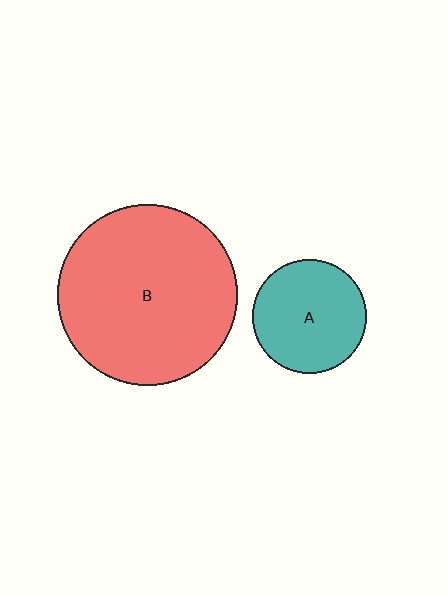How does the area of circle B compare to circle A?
Approximately 2.5 times.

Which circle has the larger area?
Circle B (red).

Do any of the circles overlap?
No, none of the circles overlap.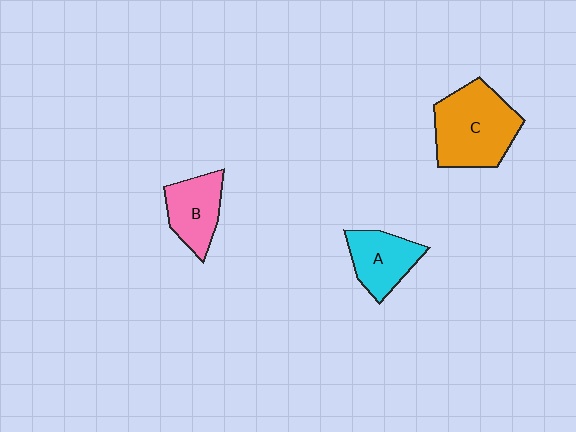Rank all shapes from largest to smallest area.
From largest to smallest: C (orange), B (pink), A (cyan).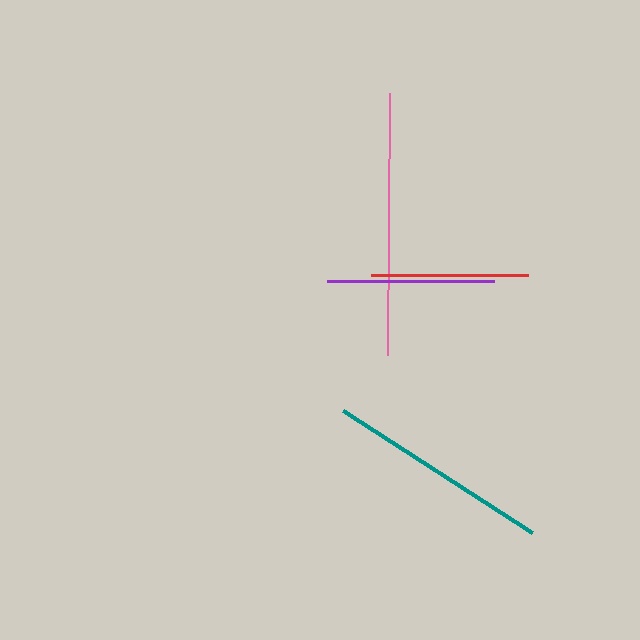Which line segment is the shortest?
The red line is the shortest at approximately 157 pixels.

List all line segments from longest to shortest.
From longest to shortest: pink, teal, purple, red.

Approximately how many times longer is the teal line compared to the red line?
The teal line is approximately 1.4 times the length of the red line.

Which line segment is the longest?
The pink line is the longest at approximately 262 pixels.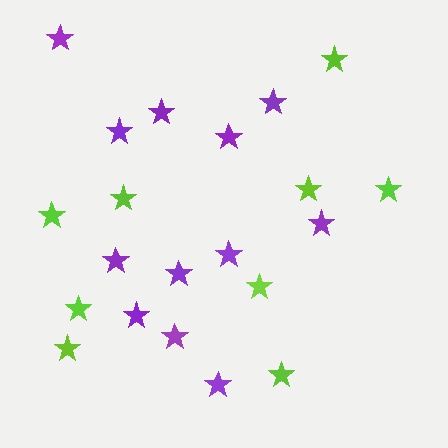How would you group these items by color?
There are 2 groups: one group of purple stars (12) and one group of lime stars (9).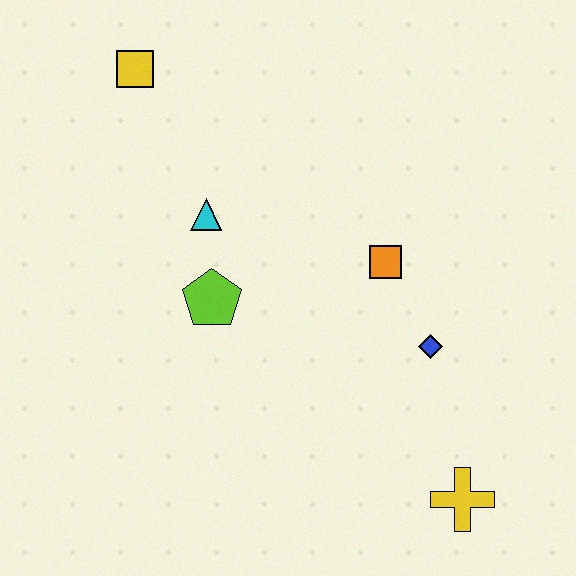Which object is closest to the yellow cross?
The blue diamond is closest to the yellow cross.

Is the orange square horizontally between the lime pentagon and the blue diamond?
Yes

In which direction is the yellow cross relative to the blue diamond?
The yellow cross is below the blue diamond.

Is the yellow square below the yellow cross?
No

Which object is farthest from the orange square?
The yellow square is farthest from the orange square.